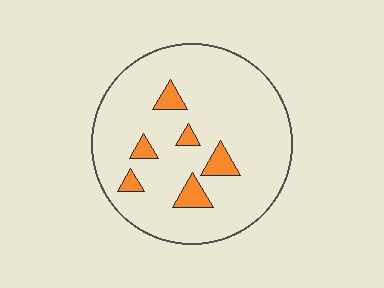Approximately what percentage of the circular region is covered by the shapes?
Approximately 10%.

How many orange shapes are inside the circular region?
6.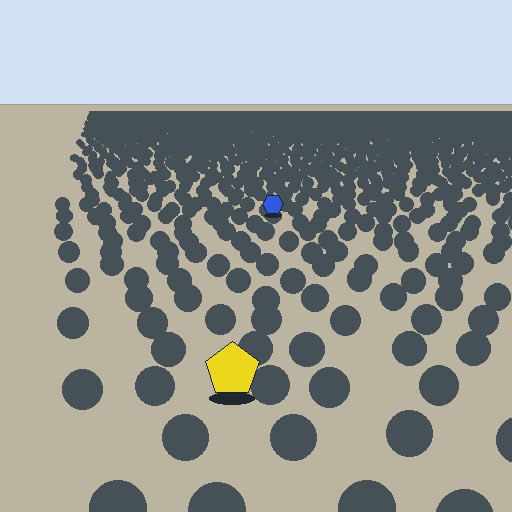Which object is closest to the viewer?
The yellow pentagon is closest. The texture marks near it are larger and more spread out.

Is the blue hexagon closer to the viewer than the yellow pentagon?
No. The yellow pentagon is closer — you can tell from the texture gradient: the ground texture is coarser near it.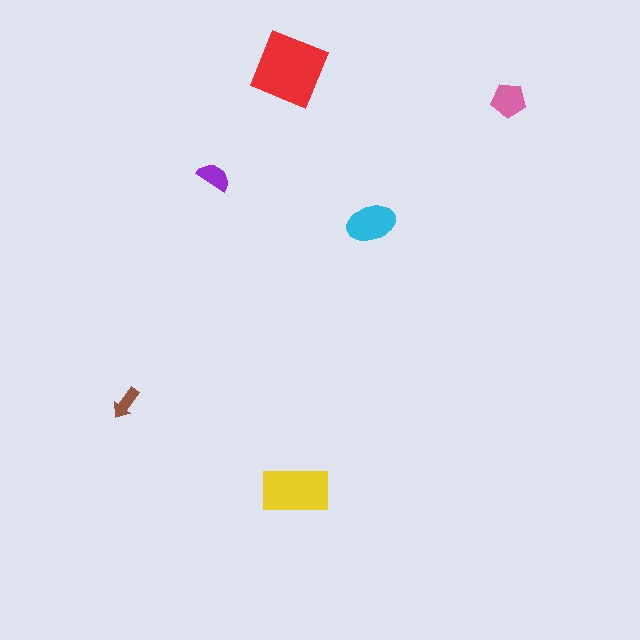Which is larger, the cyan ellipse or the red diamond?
The red diamond.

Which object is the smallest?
The brown arrow.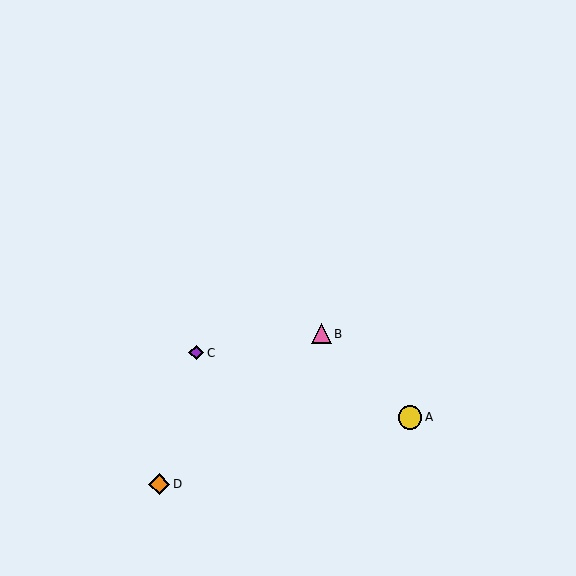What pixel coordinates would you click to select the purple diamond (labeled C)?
Click at (196, 353) to select the purple diamond C.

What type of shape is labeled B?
Shape B is a pink triangle.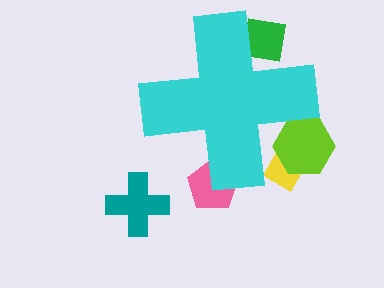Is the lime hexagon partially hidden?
Yes, the lime hexagon is partially hidden behind the cyan cross.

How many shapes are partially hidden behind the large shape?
4 shapes are partially hidden.